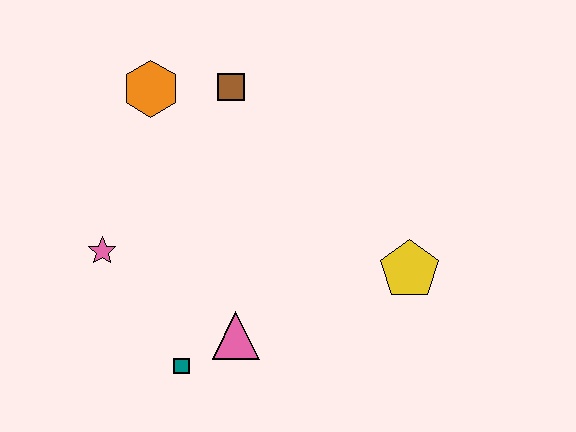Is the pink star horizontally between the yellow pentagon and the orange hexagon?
No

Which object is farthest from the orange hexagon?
The yellow pentagon is farthest from the orange hexagon.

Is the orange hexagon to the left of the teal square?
Yes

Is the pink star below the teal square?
No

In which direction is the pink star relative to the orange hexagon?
The pink star is below the orange hexagon.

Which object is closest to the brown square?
The orange hexagon is closest to the brown square.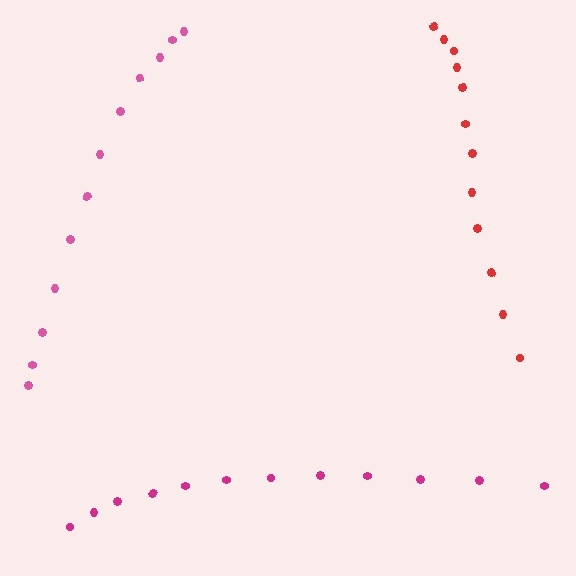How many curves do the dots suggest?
There are 3 distinct paths.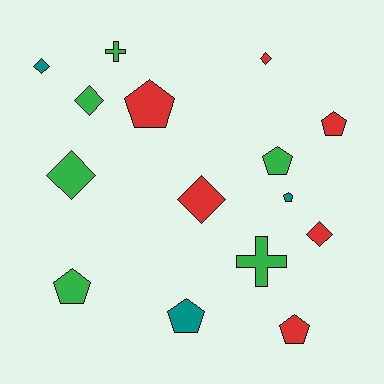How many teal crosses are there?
There are no teal crosses.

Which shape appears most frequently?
Pentagon, with 7 objects.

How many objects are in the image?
There are 15 objects.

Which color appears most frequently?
Red, with 6 objects.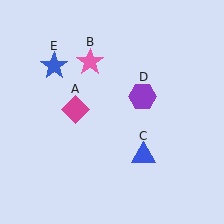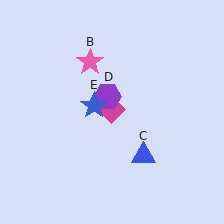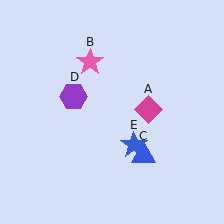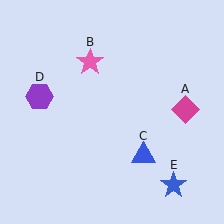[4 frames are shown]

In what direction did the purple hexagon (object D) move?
The purple hexagon (object D) moved left.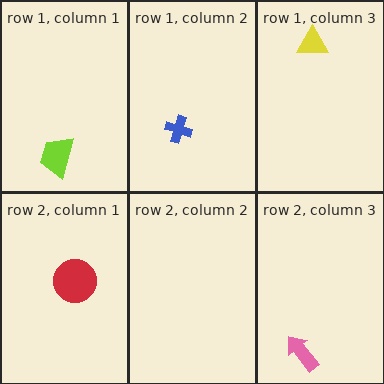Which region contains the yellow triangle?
The row 1, column 3 region.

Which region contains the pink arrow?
The row 2, column 3 region.